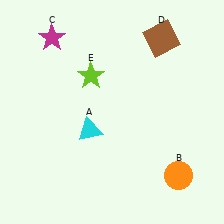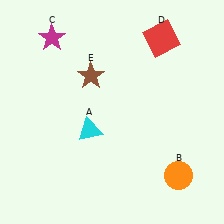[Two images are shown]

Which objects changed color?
D changed from brown to red. E changed from lime to brown.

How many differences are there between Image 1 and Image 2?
There are 2 differences between the two images.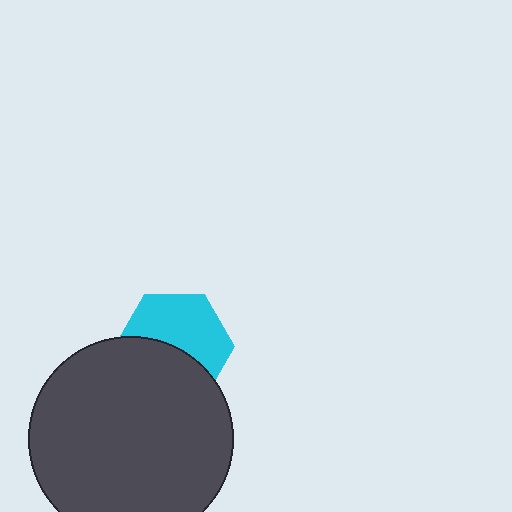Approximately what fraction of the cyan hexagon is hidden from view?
Roughly 46% of the cyan hexagon is hidden behind the dark gray circle.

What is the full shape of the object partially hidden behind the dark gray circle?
The partially hidden object is a cyan hexagon.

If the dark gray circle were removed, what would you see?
You would see the complete cyan hexagon.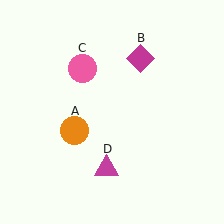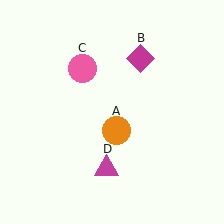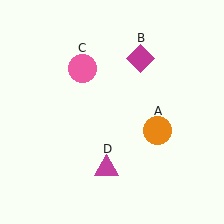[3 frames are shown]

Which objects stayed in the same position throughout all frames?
Magenta diamond (object B) and pink circle (object C) and magenta triangle (object D) remained stationary.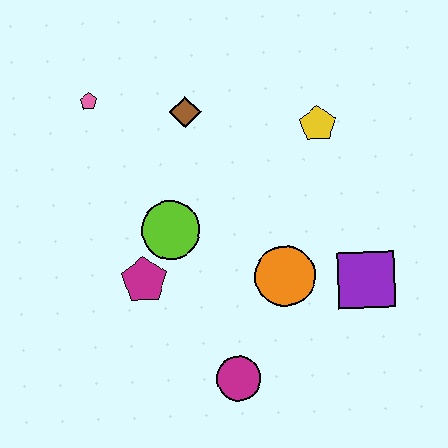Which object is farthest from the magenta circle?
The pink pentagon is farthest from the magenta circle.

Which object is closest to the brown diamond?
The pink pentagon is closest to the brown diamond.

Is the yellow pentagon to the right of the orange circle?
Yes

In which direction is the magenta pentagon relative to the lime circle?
The magenta pentagon is below the lime circle.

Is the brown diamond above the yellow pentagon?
Yes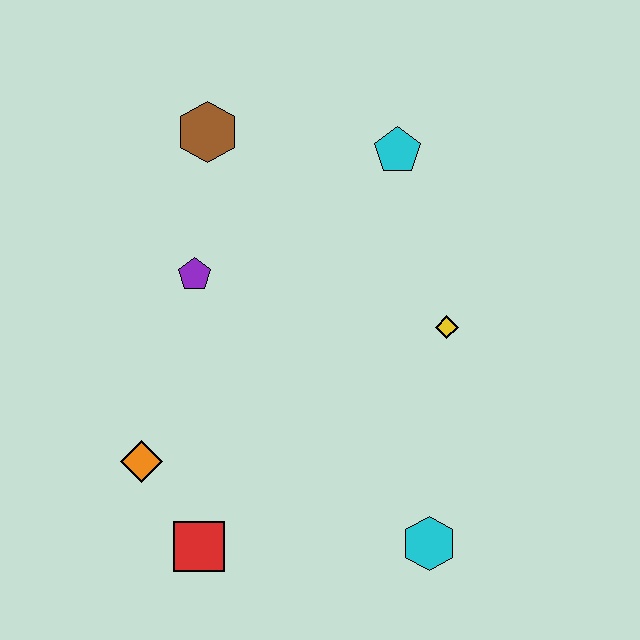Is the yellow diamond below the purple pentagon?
Yes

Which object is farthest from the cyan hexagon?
The brown hexagon is farthest from the cyan hexagon.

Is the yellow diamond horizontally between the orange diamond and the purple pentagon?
No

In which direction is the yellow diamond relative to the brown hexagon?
The yellow diamond is to the right of the brown hexagon.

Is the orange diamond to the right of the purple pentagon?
No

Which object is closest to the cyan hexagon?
The yellow diamond is closest to the cyan hexagon.